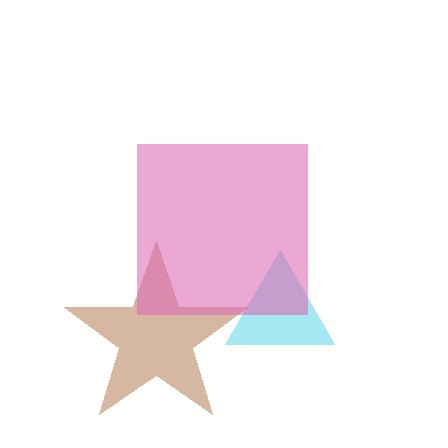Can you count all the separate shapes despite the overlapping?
Yes, there are 3 separate shapes.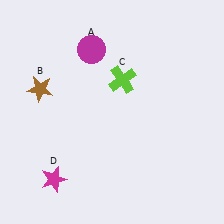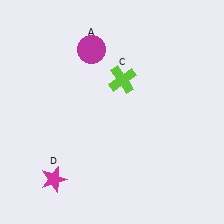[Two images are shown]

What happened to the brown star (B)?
The brown star (B) was removed in Image 2. It was in the top-left area of Image 1.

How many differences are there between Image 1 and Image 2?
There is 1 difference between the two images.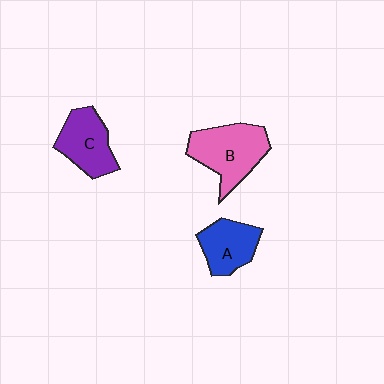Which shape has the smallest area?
Shape A (blue).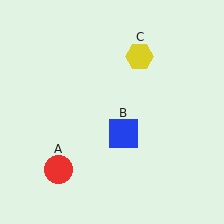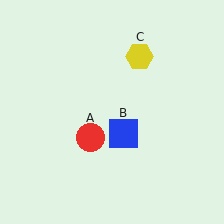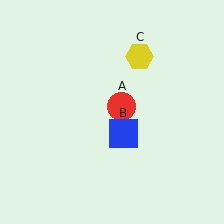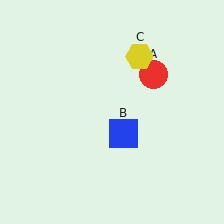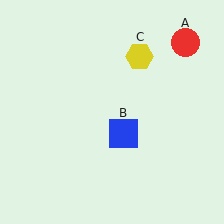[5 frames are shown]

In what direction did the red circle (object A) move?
The red circle (object A) moved up and to the right.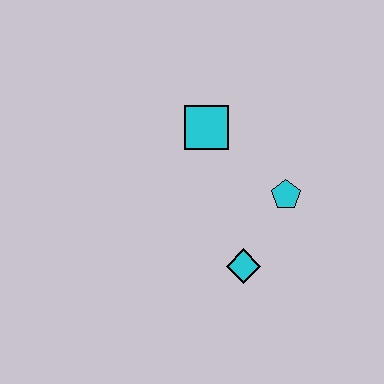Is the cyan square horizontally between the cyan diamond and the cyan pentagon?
No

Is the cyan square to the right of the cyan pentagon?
No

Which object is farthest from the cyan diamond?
The cyan square is farthest from the cyan diamond.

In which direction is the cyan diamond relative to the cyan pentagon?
The cyan diamond is below the cyan pentagon.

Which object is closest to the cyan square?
The cyan pentagon is closest to the cyan square.